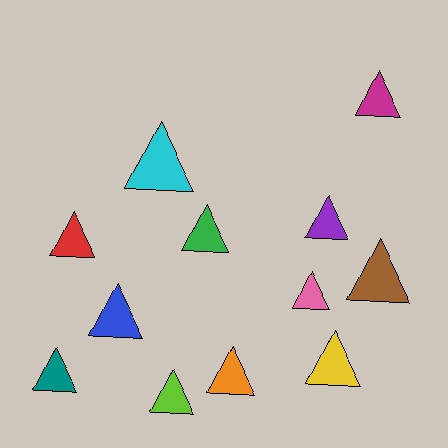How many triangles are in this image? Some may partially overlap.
There are 12 triangles.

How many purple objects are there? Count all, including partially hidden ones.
There is 1 purple object.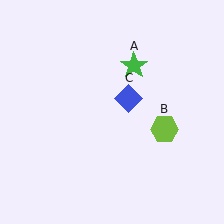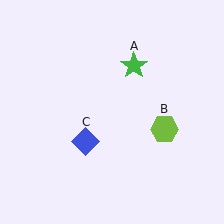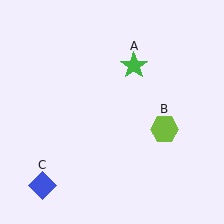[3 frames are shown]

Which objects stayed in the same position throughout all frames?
Green star (object A) and lime hexagon (object B) remained stationary.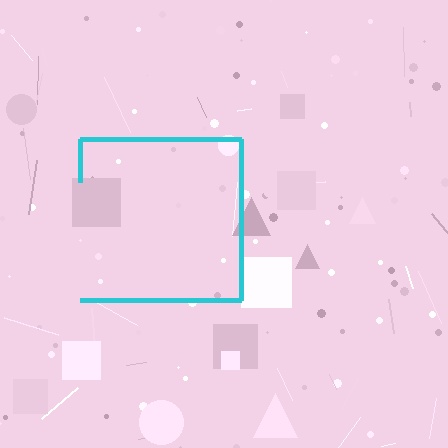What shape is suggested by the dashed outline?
The dashed outline suggests a square.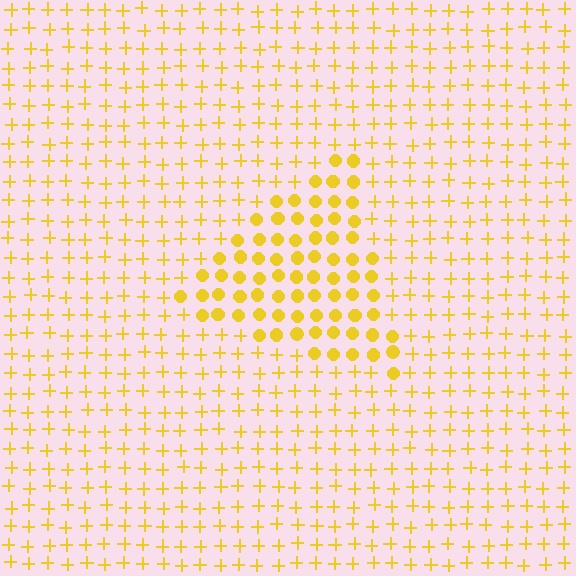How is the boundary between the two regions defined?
The boundary is defined by a change in element shape: circles inside vs. plus signs outside. All elements share the same color and spacing.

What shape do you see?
I see a triangle.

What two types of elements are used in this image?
The image uses circles inside the triangle region and plus signs outside it.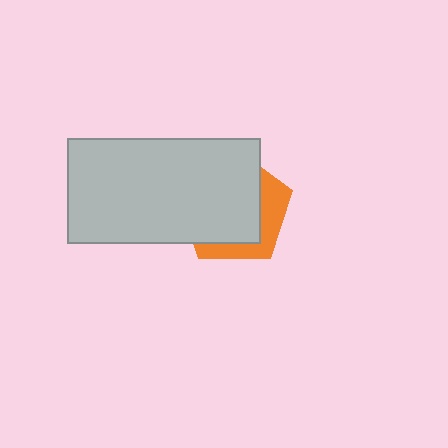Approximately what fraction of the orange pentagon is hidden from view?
Roughly 69% of the orange pentagon is hidden behind the light gray rectangle.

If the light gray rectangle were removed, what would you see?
You would see the complete orange pentagon.